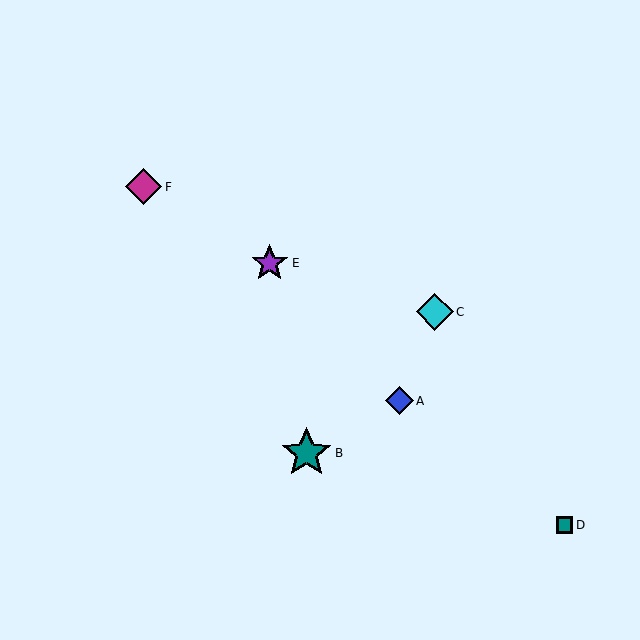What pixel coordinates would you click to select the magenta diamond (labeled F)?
Click at (144, 187) to select the magenta diamond F.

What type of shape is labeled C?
Shape C is a cyan diamond.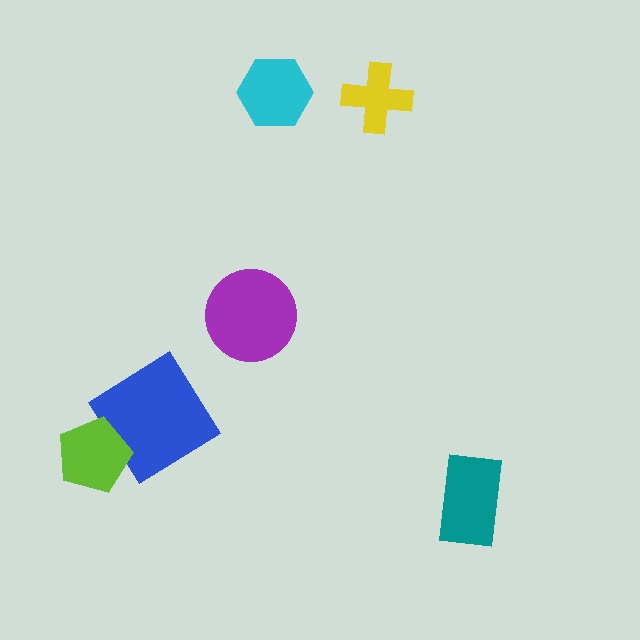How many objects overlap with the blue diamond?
1 object overlaps with the blue diamond.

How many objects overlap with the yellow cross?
0 objects overlap with the yellow cross.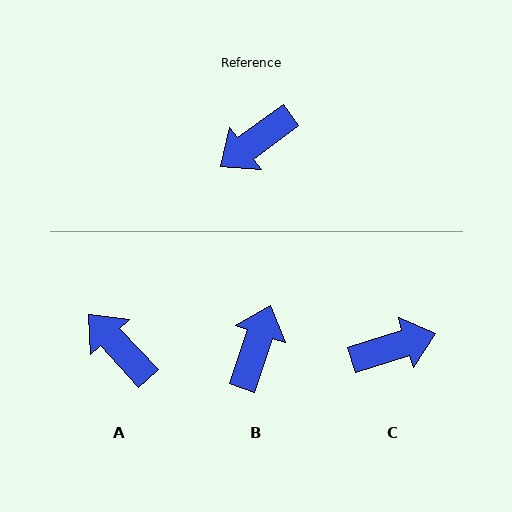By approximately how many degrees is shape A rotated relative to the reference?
Approximately 84 degrees clockwise.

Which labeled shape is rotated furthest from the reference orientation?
C, about 161 degrees away.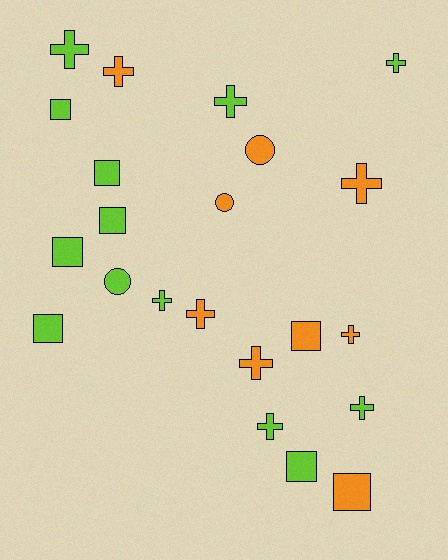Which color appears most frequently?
Lime, with 13 objects.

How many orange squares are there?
There are 2 orange squares.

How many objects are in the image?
There are 22 objects.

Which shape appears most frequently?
Cross, with 11 objects.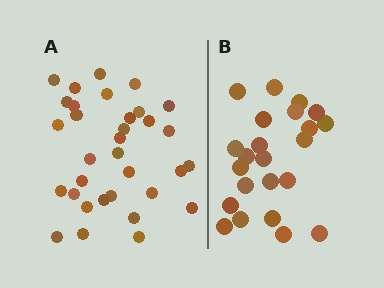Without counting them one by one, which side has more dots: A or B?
Region A (the left region) has more dots.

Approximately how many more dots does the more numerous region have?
Region A has roughly 10 or so more dots than region B.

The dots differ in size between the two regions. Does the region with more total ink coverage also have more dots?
No. Region B has more total ink coverage because its dots are larger, but region A actually contains more individual dots. Total area can be misleading — the number of items is what matters here.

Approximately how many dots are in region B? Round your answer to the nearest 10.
About 20 dots. (The exact count is 23, which rounds to 20.)